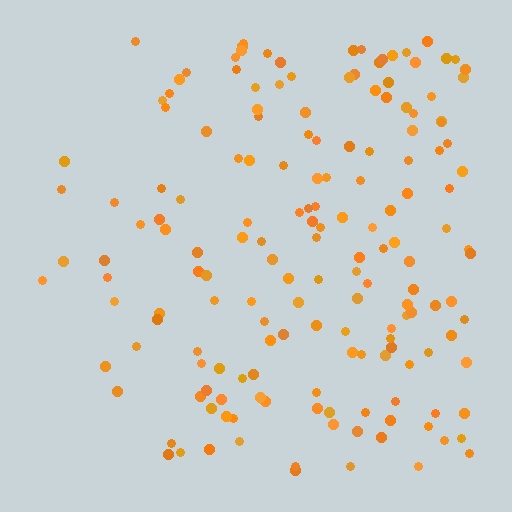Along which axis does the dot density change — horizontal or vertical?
Horizontal.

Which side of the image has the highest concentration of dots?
The right.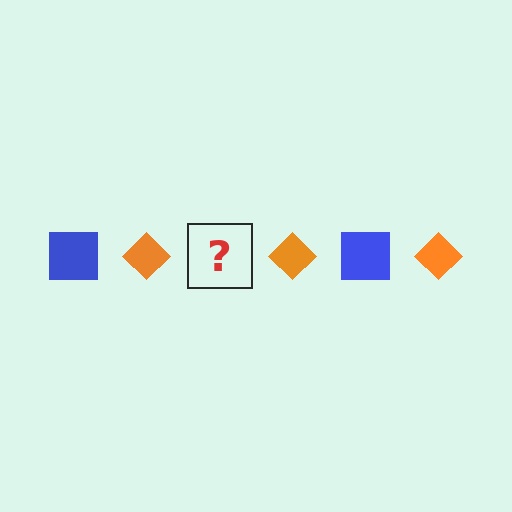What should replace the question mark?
The question mark should be replaced with a blue square.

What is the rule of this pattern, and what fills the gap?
The rule is that the pattern alternates between blue square and orange diamond. The gap should be filled with a blue square.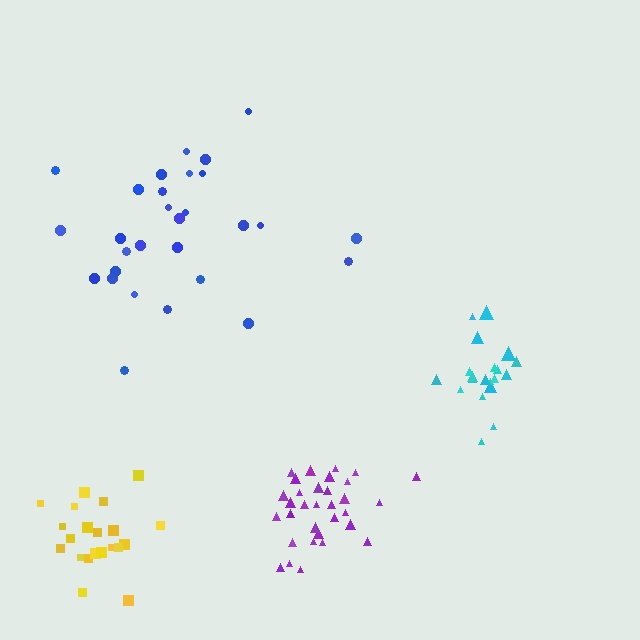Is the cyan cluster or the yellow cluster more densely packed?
Cyan.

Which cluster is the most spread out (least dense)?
Blue.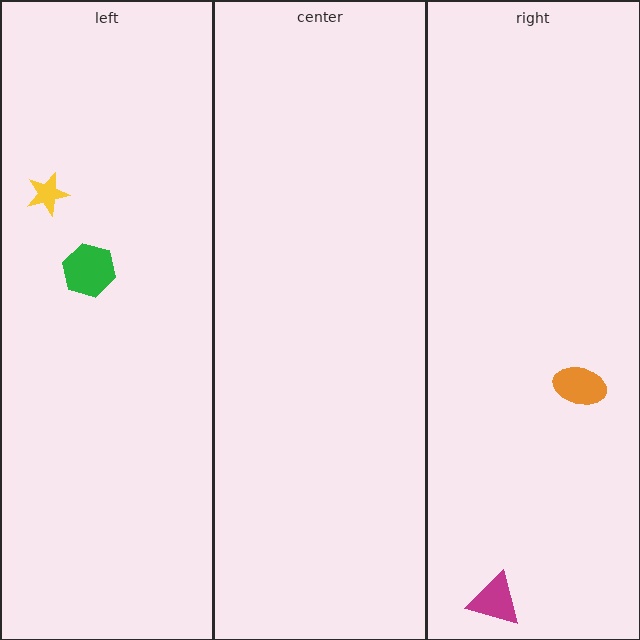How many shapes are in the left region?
2.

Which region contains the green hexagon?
The left region.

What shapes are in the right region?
The orange ellipse, the magenta triangle.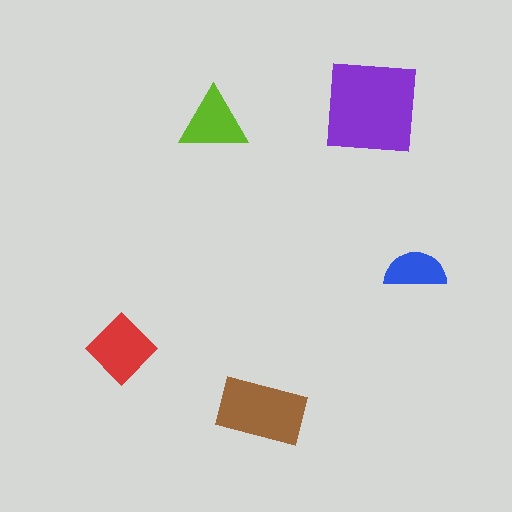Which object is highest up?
The purple square is topmost.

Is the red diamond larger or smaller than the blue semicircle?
Larger.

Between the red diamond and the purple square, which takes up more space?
The purple square.